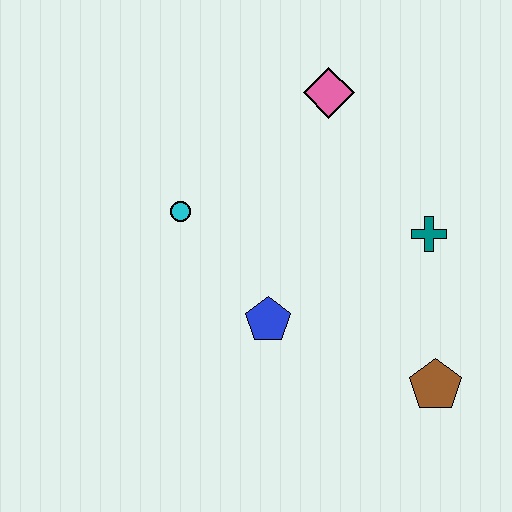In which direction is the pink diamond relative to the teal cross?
The pink diamond is above the teal cross.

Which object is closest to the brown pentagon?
The teal cross is closest to the brown pentagon.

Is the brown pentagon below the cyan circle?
Yes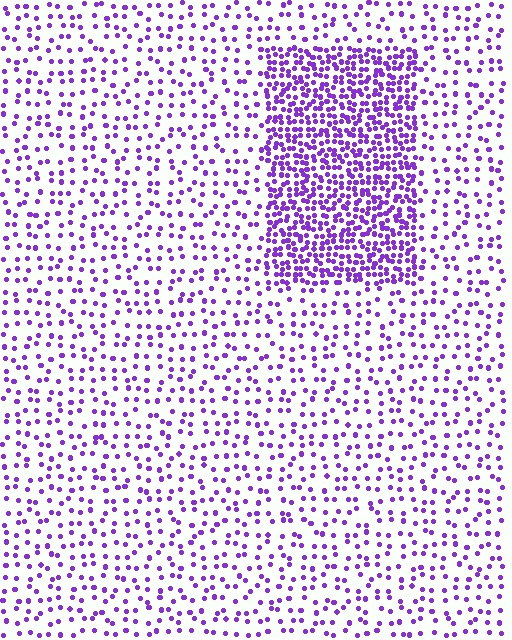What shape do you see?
I see a rectangle.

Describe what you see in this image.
The image contains small purple elements arranged at two different densities. A rectangle-shaped region is visible where the elements are more densely packed than the surrounding area.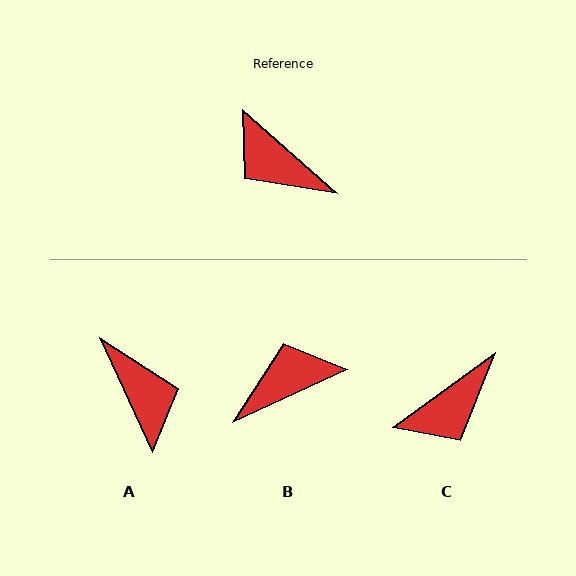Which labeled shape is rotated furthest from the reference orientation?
A, about 156 degrees away.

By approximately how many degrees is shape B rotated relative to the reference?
Approximately 114 degrees clockwise.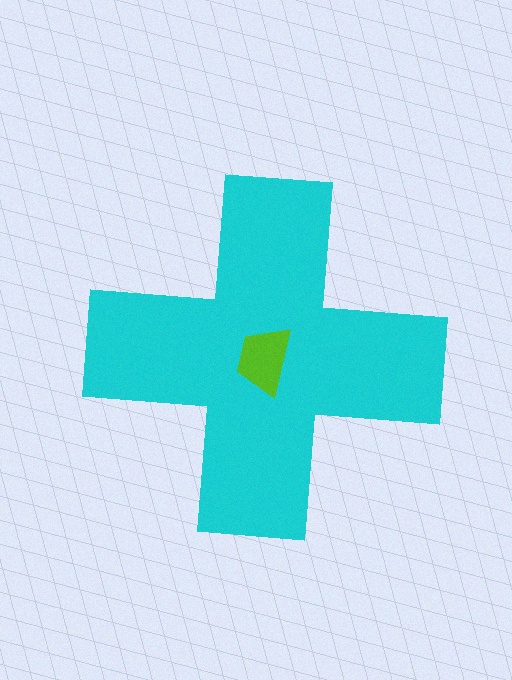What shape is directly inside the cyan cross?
The lime trapezoid.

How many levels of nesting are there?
2.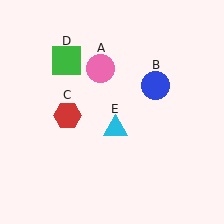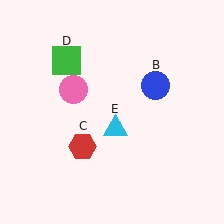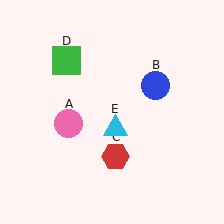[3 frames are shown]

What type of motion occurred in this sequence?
The pink circle (object A), red hexagon (object C) rotated counterclockwise around the center of the scene.